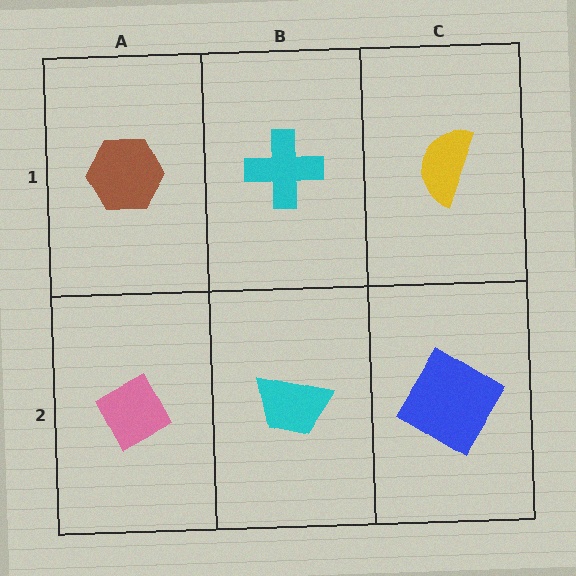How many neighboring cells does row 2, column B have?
3.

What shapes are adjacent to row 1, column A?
A pink diamond (row 2, column A), a cyan cross (row 1, column B).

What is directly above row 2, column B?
A cyan cross.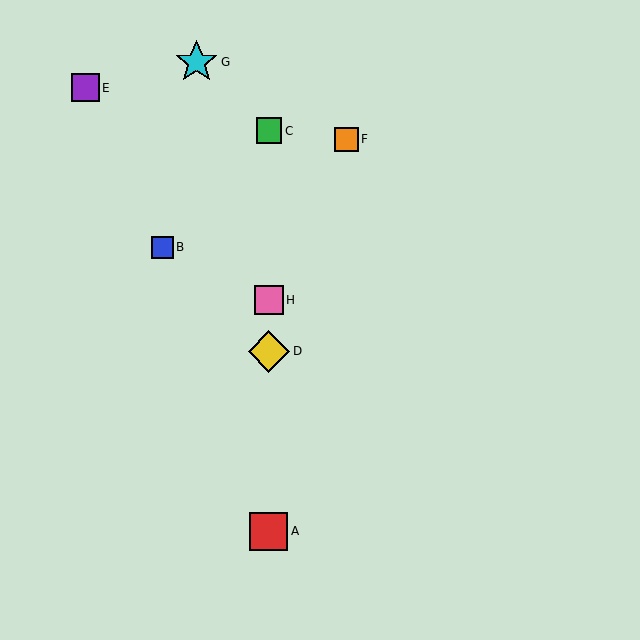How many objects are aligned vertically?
4 objects (A, C, D, H) are aligned vertically.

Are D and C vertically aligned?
Yes, both are at x≈269.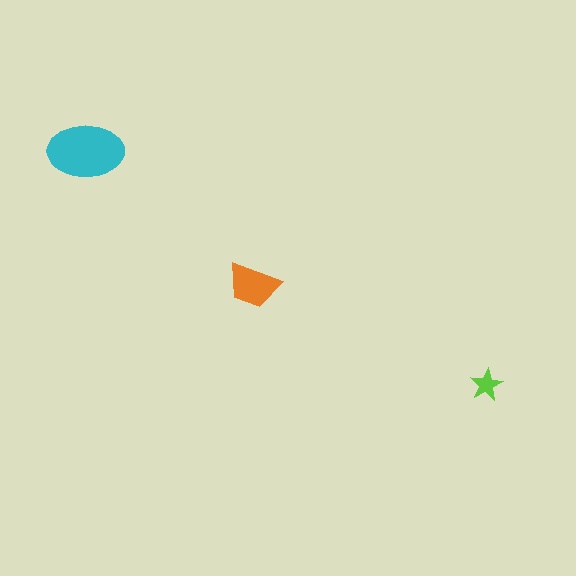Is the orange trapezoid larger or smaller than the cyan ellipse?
Smaller.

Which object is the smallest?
The lime star.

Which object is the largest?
The cyan ellipse.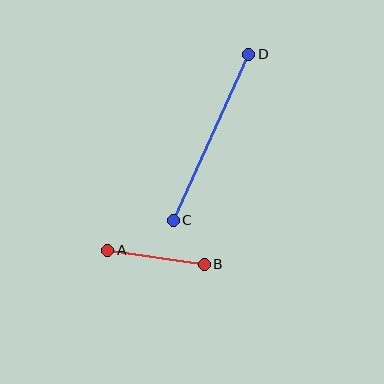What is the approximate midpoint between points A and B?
The midpoint is at approximately (156, 257) pixels.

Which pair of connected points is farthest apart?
Points C and D are farthest apart.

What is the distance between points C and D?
The distance is approximately 183 pixels.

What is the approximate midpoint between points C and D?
The midpoint is at approximately (211, 137) pixels.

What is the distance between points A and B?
The distance is approximately 97 pixels.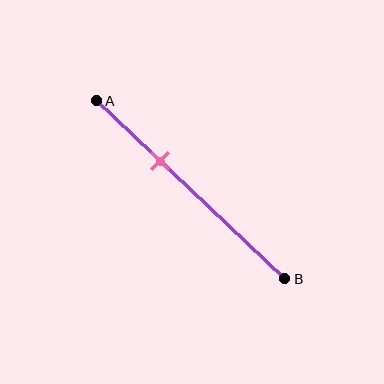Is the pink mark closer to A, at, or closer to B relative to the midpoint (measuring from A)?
The pink mark is closer to point A than the midpoint of segment AB.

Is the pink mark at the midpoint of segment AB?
No, the mark is at about 35% from A, not at the 50% midpoint.